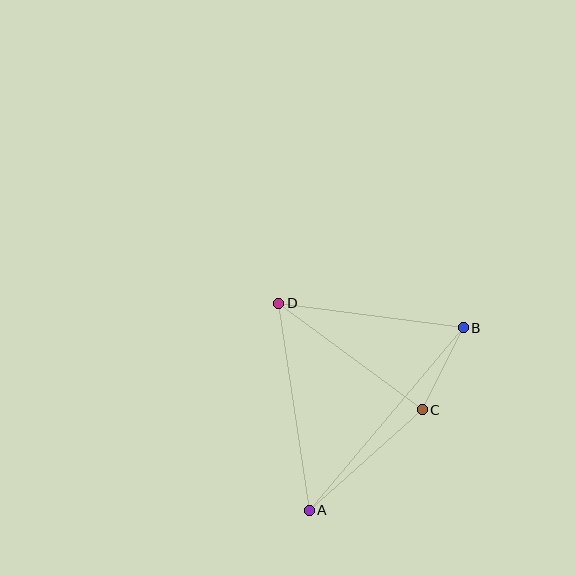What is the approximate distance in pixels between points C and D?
The distance between C and D is approximately 179 pixels.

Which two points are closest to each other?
Points B and C are closest to each other.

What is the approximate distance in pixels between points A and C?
The distance between A and C is approximately 151 pixels.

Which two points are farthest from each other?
Points A and B are farthest from each other.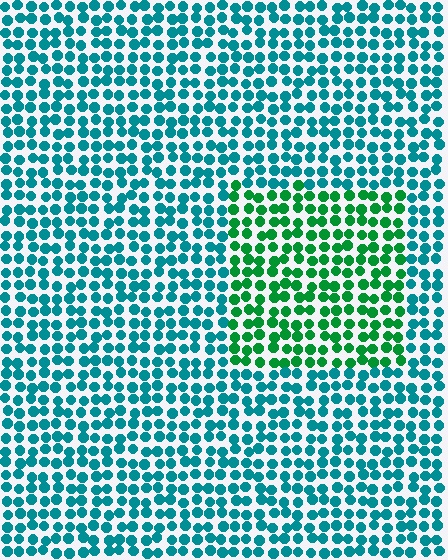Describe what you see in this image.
The image is filled with small teal elements in a uniform arrangement. A rectangle-shaped region is visible where the elements are tinted to a slightly different hue, forming a subtle color boundary.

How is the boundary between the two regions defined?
The boundary is defined purely by a slight shift in hue (about 44 degrees). Spacing, size, and orientation are identical on both sides.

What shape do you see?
I see a rectangle.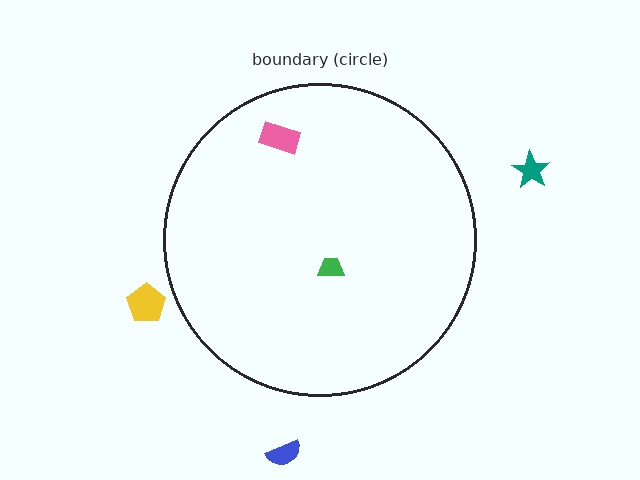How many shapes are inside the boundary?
2 inside, 3 outside.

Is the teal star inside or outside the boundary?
Outside.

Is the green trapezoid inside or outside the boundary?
Inside.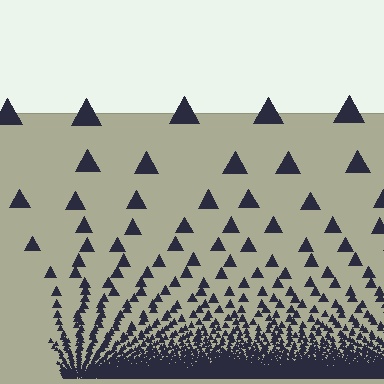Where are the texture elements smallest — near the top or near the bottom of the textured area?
Near the bottom.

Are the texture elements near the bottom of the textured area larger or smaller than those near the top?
Smaller. The gradient is inverted — elements near the bottom are smaller and denser.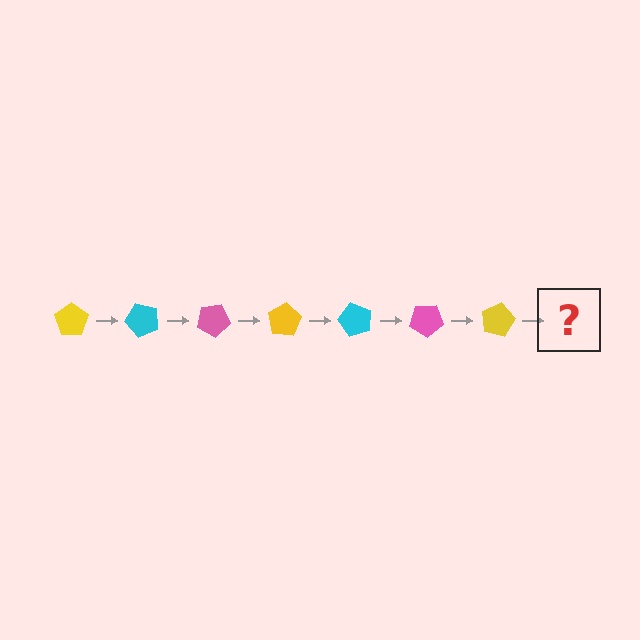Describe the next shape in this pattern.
It should be a cyan pentagon, rotated 350 degrees from the start.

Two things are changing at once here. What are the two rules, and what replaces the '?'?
The two rules are that it rotates 50 degrees each step and the color cycles through yellow, cyan, and pink. The '?' should be a cyan pentagon, rotated 350 degrees from the start.